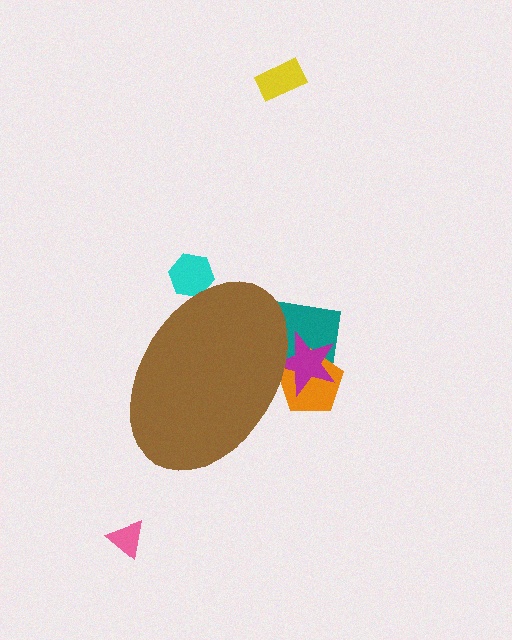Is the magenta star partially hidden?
Yes, the magenta star is partially hidden behind the brown ellipse.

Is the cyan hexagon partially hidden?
Yes, the cyan hexagon is partially hidden behind the brown ellipse.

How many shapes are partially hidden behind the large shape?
4 shapes are partially hidden.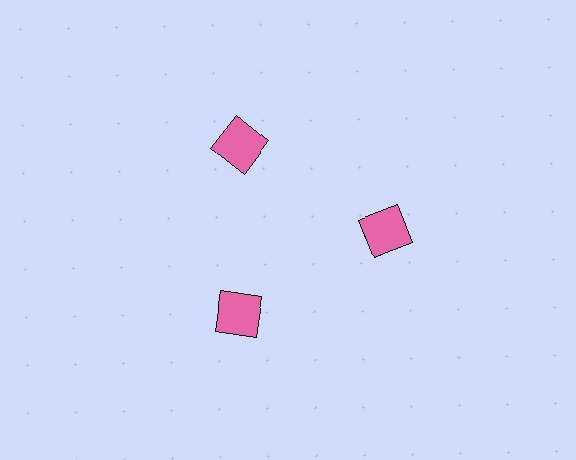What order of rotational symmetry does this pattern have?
This pattern has 3-fold rotational symmetry.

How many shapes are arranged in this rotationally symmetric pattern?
There are 3 shapes, arranged in 3 groups of 1.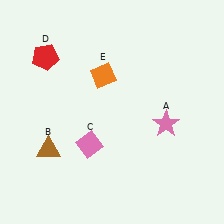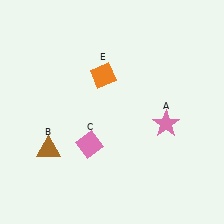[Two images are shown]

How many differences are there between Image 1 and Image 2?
There is 1 difference between the two images.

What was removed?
The red pentagon (D) was removed in Image 2.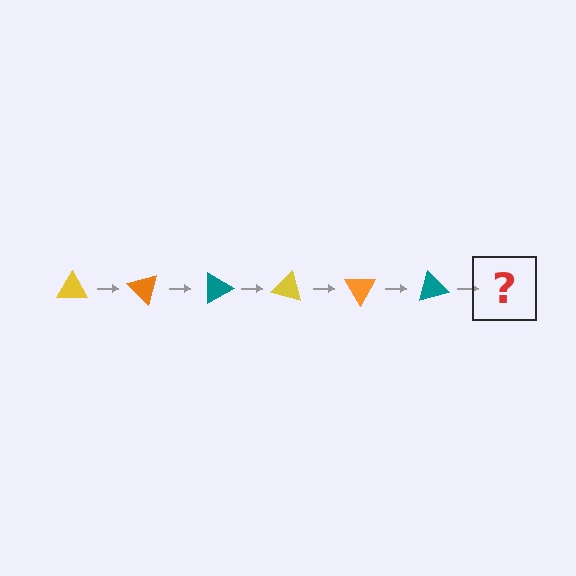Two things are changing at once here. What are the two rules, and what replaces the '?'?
The two rules are that it rotates 45 degrees each step and the color cycles through yellow, orange, and teal. The '?' should be a yellow triangle, rotated 270 degrees from the start.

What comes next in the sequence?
The next element should be a yellow triangle, rotated 270 degrees from the start.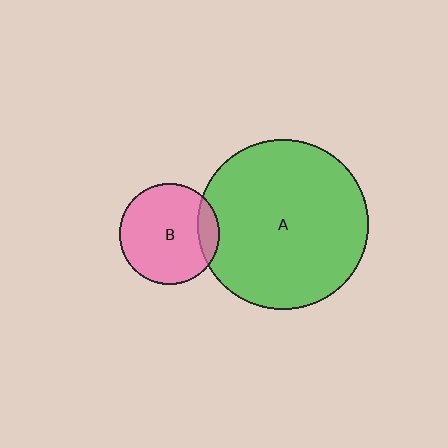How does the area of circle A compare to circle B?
Approximately 2.9 times.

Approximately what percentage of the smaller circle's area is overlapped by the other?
Approximately 15%.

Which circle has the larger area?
Circle A (green).